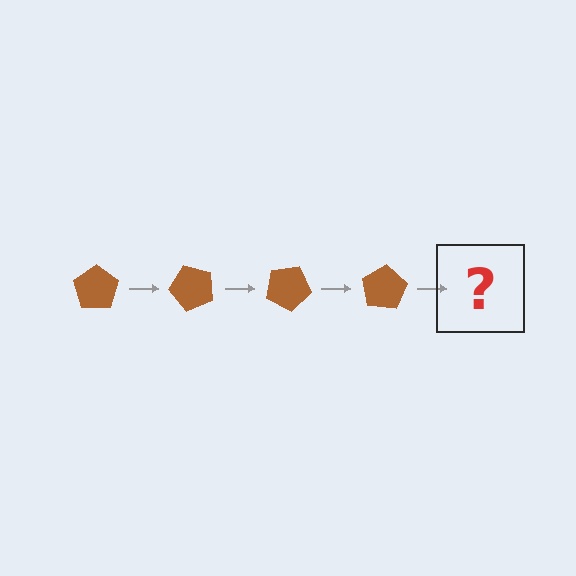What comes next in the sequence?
The next element should be a brown pentagon rotated 200 degrees.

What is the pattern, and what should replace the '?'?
The pattern is that the pentagon rotates 50 degrees each step. The '?' should be a brown pentagon rotated 200 degrees.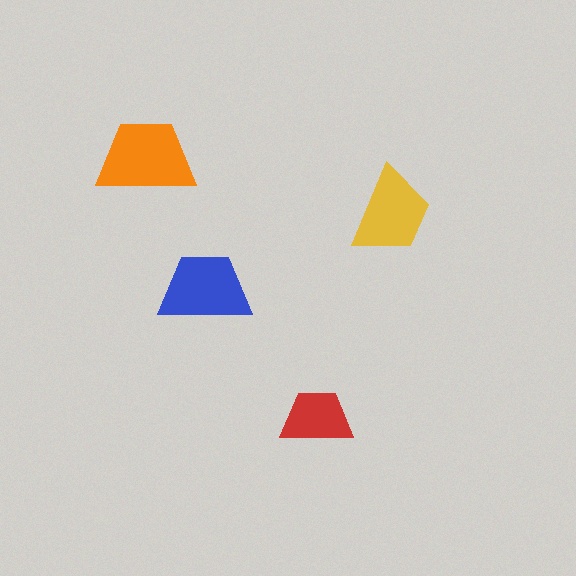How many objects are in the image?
There are 4 objects in the image.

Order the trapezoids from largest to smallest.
the orange one, the blue one, the yellow one, the red one.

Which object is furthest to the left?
The orange trapezoid is leftmost.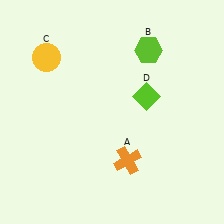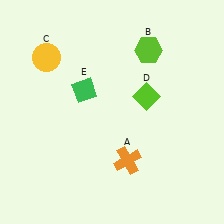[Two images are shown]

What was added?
A green diamond (E) was added in Image 2.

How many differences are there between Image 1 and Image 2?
There is 1 difference between the two images.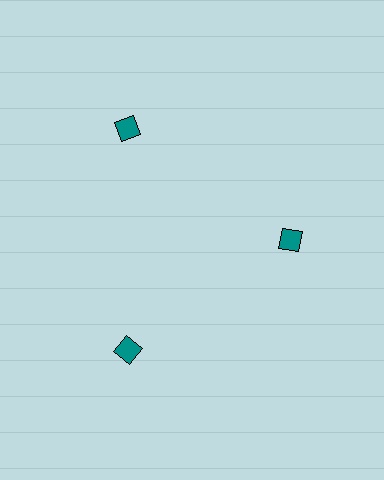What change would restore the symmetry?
The symmetry would be restored by moving it outward, back onto the ring so that all 3 diamonds sit at equal angles and equal distance from the center.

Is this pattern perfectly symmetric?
No. The 3 teal diamonds are arranged in a ring, but one element near the 3 o'clock position is pulled inward toward the center, breaking the 3-fold rotational symmetry.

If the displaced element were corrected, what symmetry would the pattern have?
It would have 3-fold rotational symmetry — the pattern would map onto itself every 120 degrees.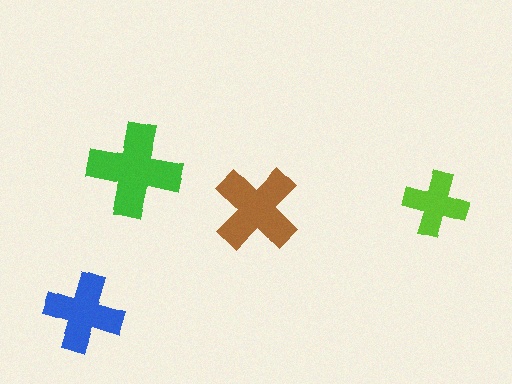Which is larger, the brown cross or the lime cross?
The brown one.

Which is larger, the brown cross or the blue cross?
The brown one.